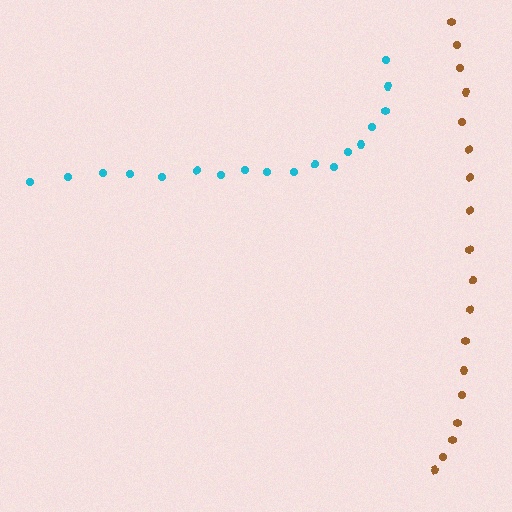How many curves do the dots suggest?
There are 2 distinct paths.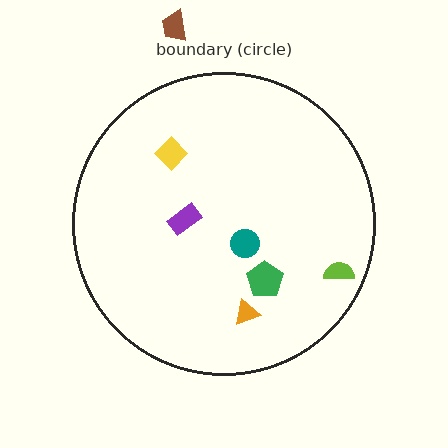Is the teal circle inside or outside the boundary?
Inside.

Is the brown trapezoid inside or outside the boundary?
Outside.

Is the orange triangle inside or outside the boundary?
Inside.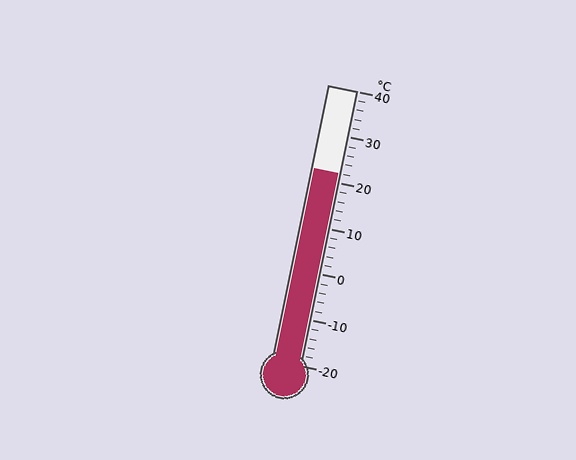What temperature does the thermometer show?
The thermometer shows approximately 22°C.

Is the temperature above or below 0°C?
The temperature is above 0°C.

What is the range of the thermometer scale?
The thermometer scale ranges from -20°C to 40°C.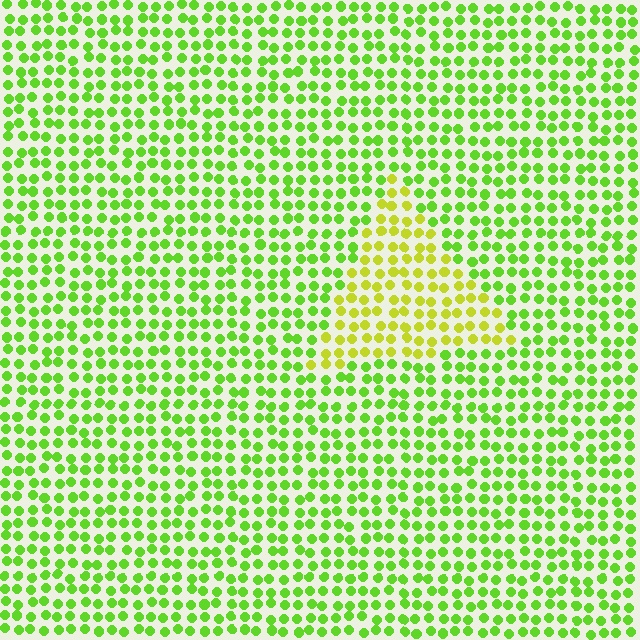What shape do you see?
I see a triangle.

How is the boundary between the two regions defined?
The boundary is defined purely by a slight shift in hue (about 34 degrees). Spacing, size, and orientation are identical on both sides.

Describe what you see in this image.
The image is filled with small lime elements in a uniform arrangement. A triangle-shaped region is visible where the elements are tinted to a slightly different hue, forming a subtle color boundary.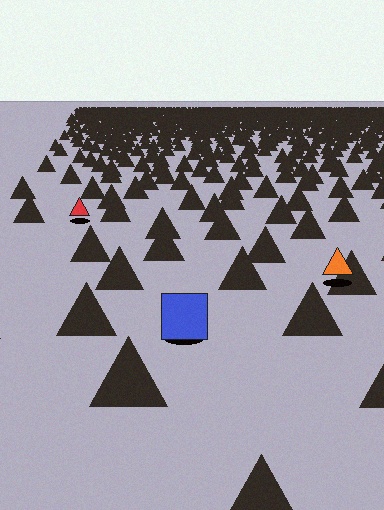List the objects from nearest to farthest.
From nearest to farthest: the blue square, the orange triangle, the red triangle.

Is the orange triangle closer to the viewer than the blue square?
No. The blue square is closer — you can tell from the texture gradient: the ground texture is coarser near it.